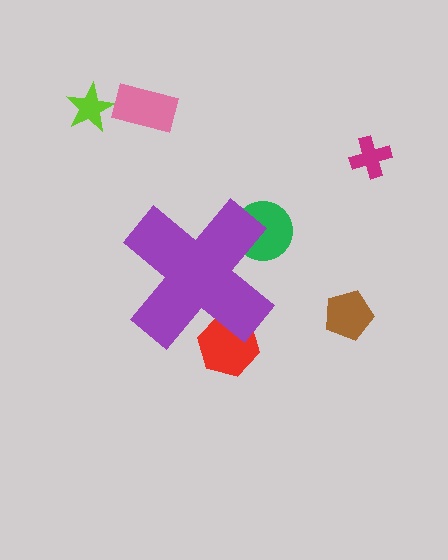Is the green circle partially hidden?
Yes, the green circle is partially hidden behind the purple cross.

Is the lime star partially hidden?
No, the lime star is fully visible.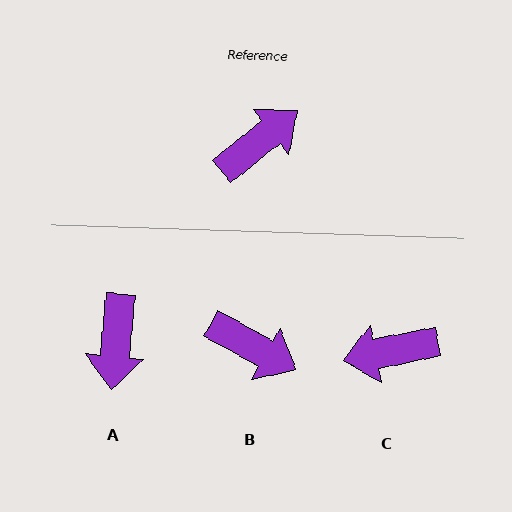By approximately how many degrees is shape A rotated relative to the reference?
Approximately 135 degrees clockwise.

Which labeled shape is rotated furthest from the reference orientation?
C, about 153 degrees away.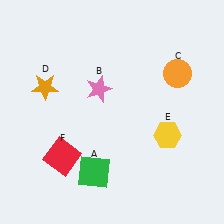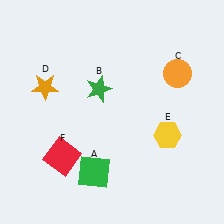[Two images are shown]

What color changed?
The star (B) changed from pink in Image 1 to green in Image 2.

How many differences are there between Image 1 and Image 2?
There is 1 difference between the two images.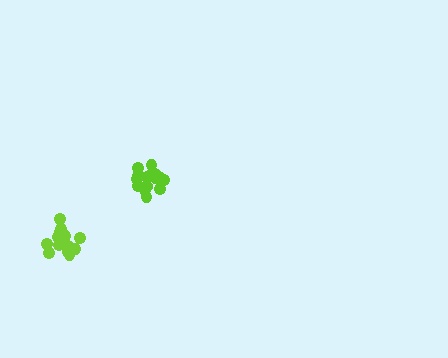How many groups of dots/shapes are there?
There are 2 groups.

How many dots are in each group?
Group 1: 17 dots, Group 2: 16 dots (33 total).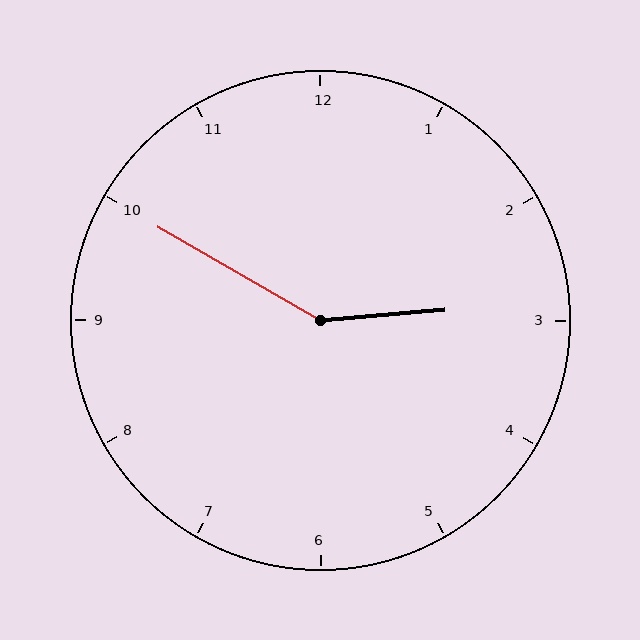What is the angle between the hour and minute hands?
Approximately 145 degrees.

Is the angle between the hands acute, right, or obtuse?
It is obtuse.